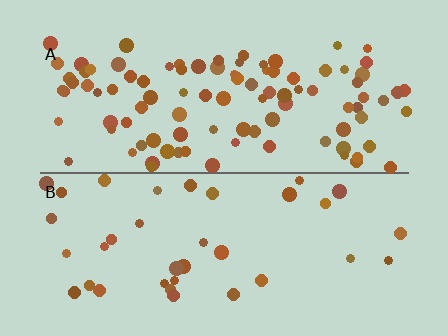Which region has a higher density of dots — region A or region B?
A (the top).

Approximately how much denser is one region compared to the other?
Approximately 2.7× — region A over region B.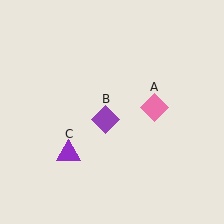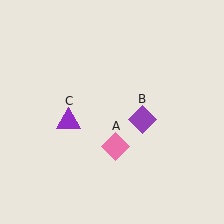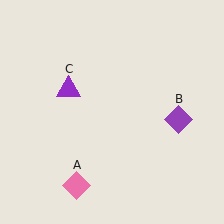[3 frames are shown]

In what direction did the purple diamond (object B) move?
The purple diamond (object B) moved right.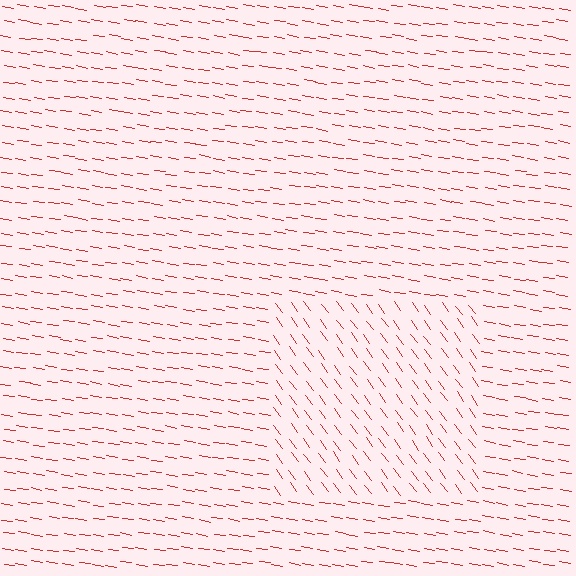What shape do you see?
I see a rectangle.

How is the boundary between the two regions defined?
The boundary is defined purely by a change in line orientation (approximately 45 degrees difference). All lines are the same color and thickness.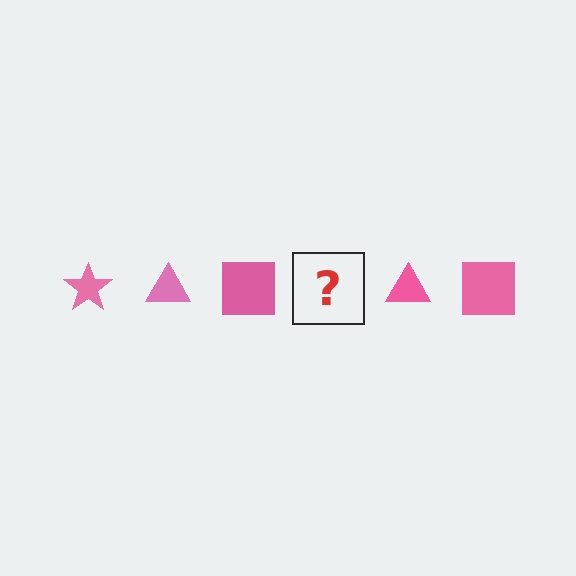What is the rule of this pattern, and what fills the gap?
The rule is that the pattern cycles through star, triangle, square shapes in pink. The gap should be filled with a pink star.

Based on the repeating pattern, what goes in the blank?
The blank should be a pink star.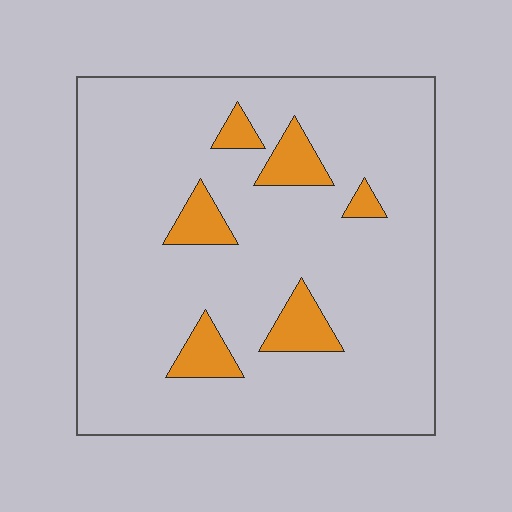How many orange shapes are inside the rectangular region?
6.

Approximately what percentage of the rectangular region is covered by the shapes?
Approximately 10%.